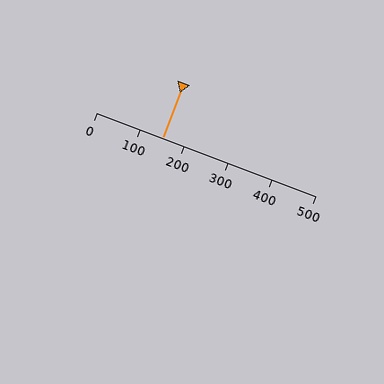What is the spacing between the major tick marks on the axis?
The major ticks are spaced 100 apart.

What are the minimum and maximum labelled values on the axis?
The axis runs from 0 to 500.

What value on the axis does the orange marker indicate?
The marker indicates approximately 150.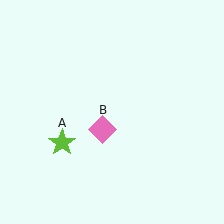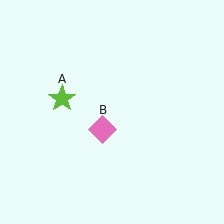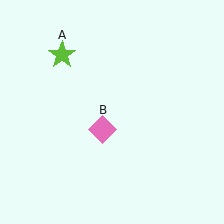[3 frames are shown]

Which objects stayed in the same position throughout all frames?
Pink diamond (object B) remained stationary.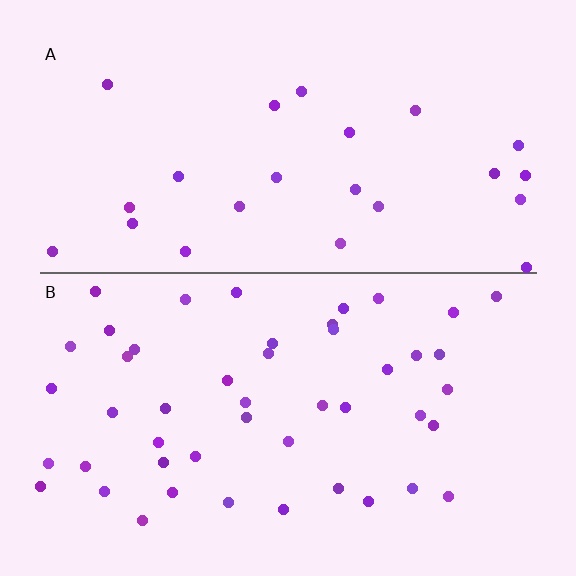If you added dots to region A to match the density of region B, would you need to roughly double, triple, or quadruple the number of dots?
Approximately double.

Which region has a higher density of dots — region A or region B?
B (the bottom).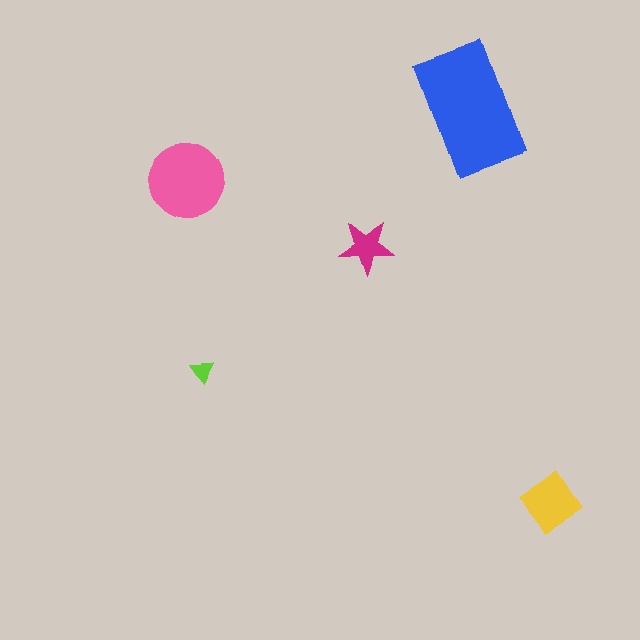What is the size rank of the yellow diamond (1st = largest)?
3rd.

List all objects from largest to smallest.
The blue rectangle, the pink circle, the yellow diamond, the magenta star, the lime triangle.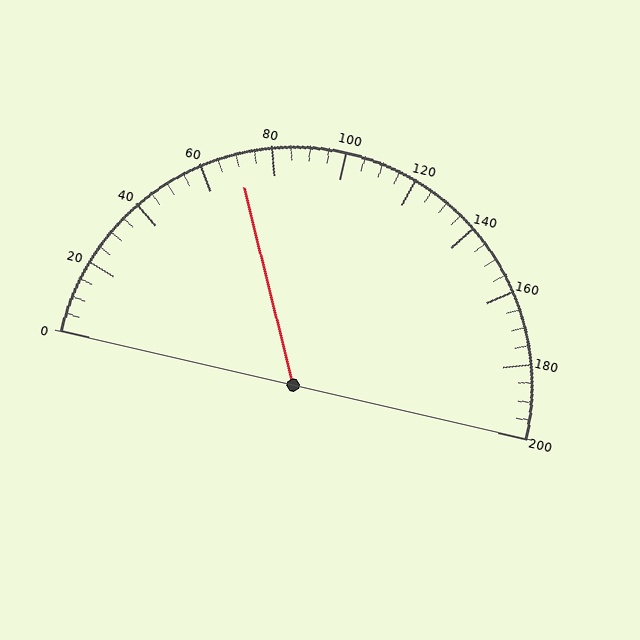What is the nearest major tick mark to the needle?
The nearest major tick mark is 80.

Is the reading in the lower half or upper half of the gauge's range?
The reading is in the lower half of the range (0 to 200).